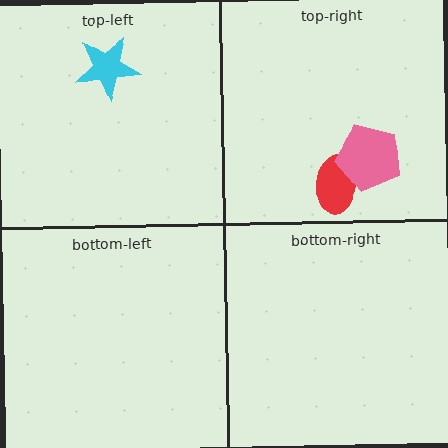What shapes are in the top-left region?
The cyan star.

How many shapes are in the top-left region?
1.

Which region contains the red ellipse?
The top-right region.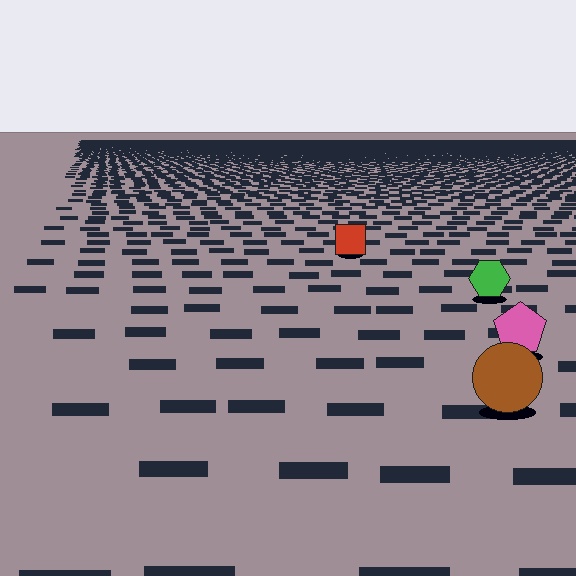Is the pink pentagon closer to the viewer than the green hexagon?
Yes. The pink pentagon is closer — you can tell from the texture gradient: the ground texture is coarser near it.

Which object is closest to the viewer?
The brown circle is closest. The texture marks near it are larger and more spread out.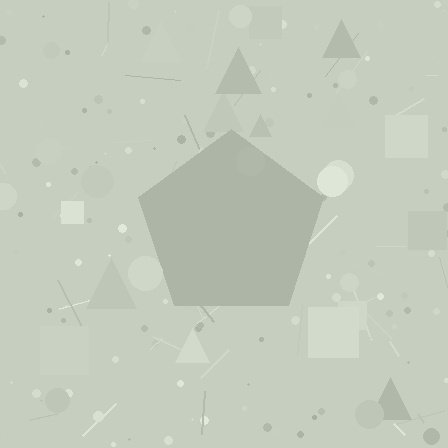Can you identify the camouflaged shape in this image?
The camouflaged shape is a pentagon.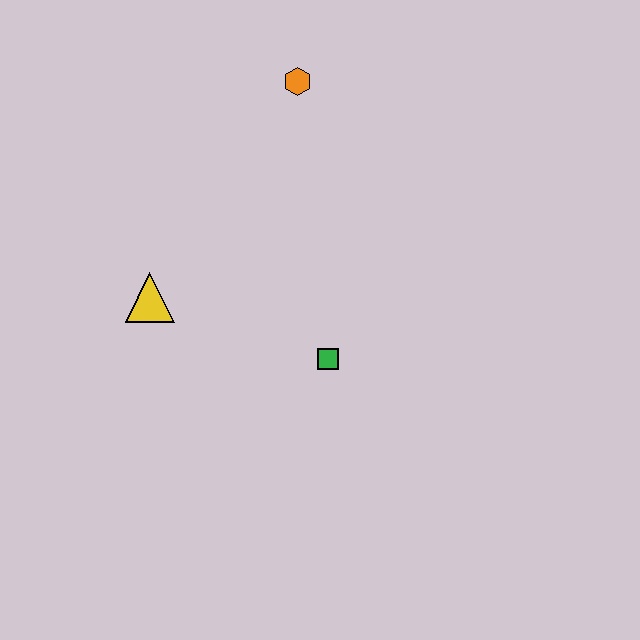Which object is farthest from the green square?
The orange hexagon is farthest from the green square.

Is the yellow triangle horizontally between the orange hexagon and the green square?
No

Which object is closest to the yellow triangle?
The green square is closest to the yellow triangle.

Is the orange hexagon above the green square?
Yes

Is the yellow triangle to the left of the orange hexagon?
Yes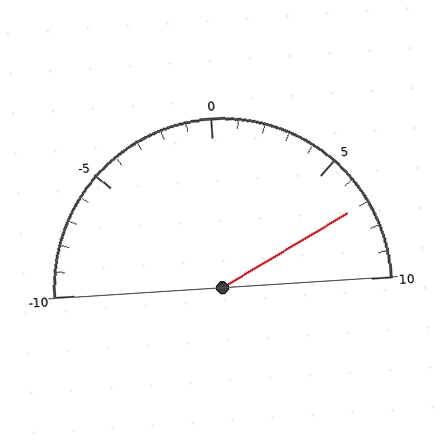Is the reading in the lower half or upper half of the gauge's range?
The reading is in the upper half of the range (-10 to 10).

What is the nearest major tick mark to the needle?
The nearest major tick mark is 5.